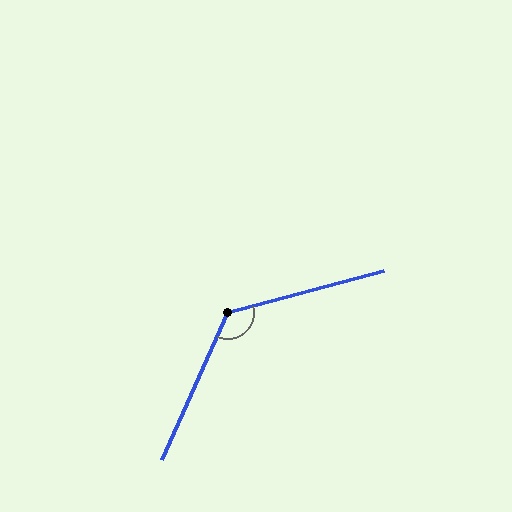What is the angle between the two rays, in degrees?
Approximately 129 degrees.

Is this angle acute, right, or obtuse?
It is obtuse.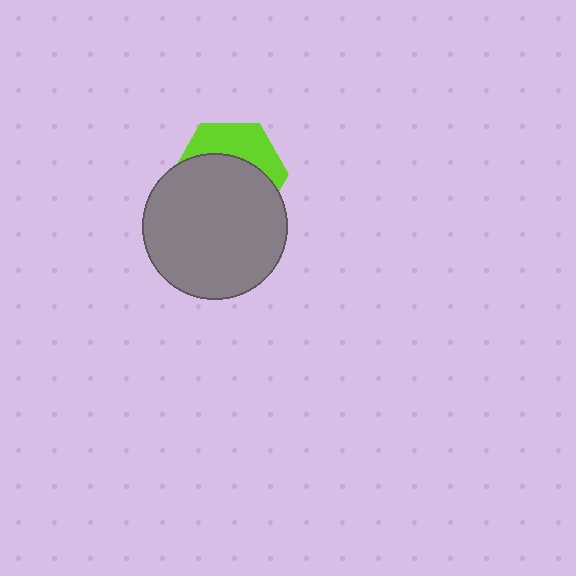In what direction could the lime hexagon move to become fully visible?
The lime hexagon could move up. That would shift it out from behind the gray circle entirely.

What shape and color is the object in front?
The object in front is a gray circle.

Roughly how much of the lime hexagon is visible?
A small part of it is visible (roughly 36%).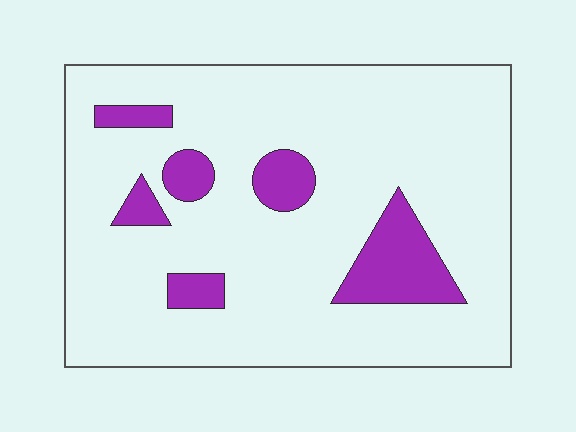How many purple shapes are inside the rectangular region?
6.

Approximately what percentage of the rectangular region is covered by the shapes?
Approximately 15%.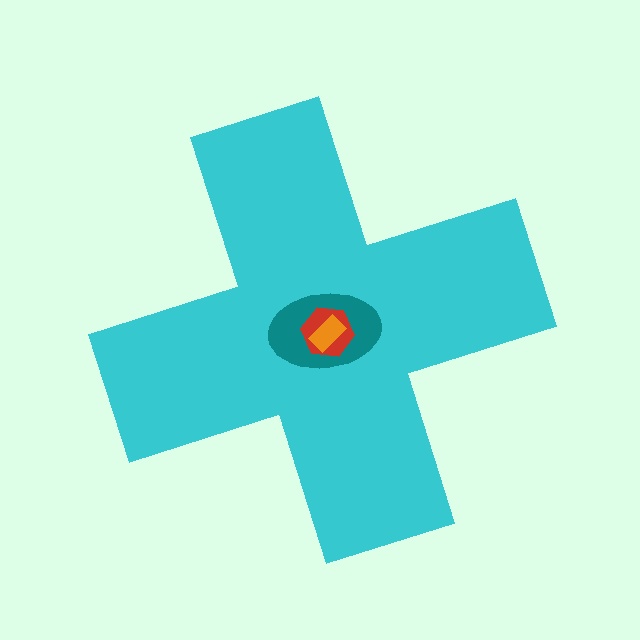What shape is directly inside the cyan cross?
The teal ellipse.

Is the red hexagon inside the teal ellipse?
Yes.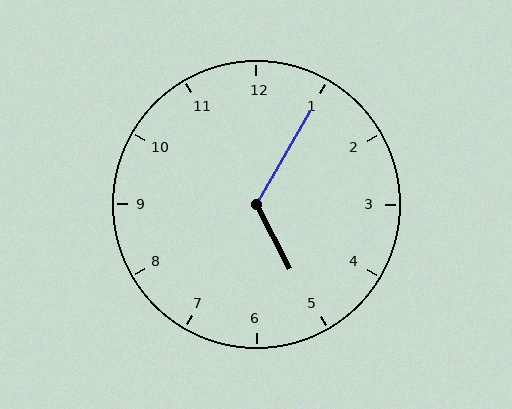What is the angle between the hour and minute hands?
Approximately 122 degrees.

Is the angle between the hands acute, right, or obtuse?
It is obtuse.